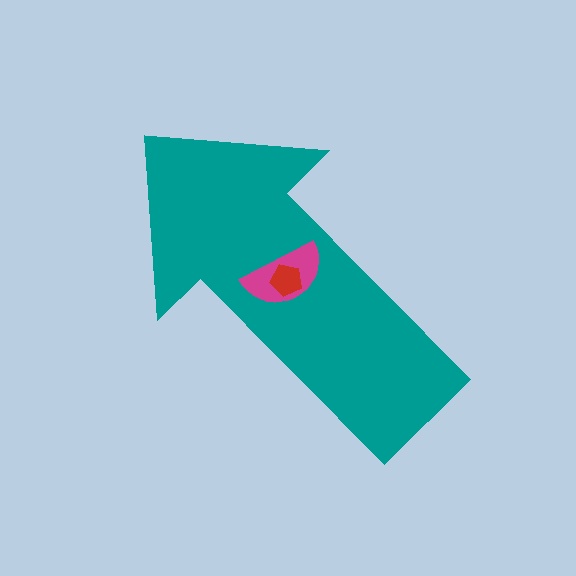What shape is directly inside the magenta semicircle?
The red pentagon.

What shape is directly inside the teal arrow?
The magenta semicircle.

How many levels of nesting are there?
3.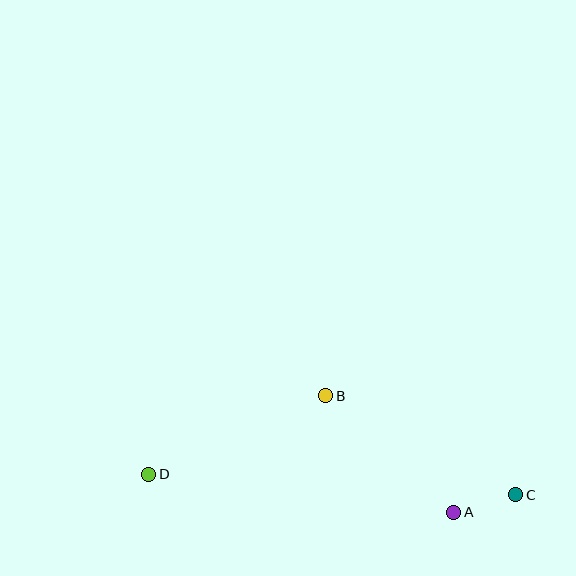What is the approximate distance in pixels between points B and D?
The distance between B and D is approximately 193 pixels.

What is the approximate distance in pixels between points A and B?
The distance between A and B is approximately 173 pixels.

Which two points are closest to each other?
Points A and C are closest to each other.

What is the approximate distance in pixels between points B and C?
The distance between B and C is approximately 214 pixels.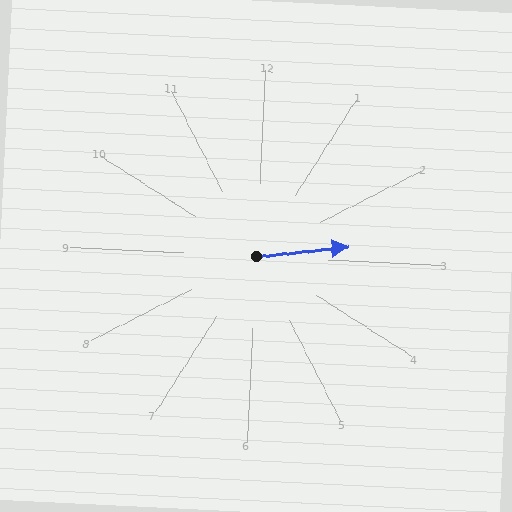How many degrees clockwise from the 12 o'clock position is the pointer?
Approximately 82 degrees.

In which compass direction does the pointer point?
East.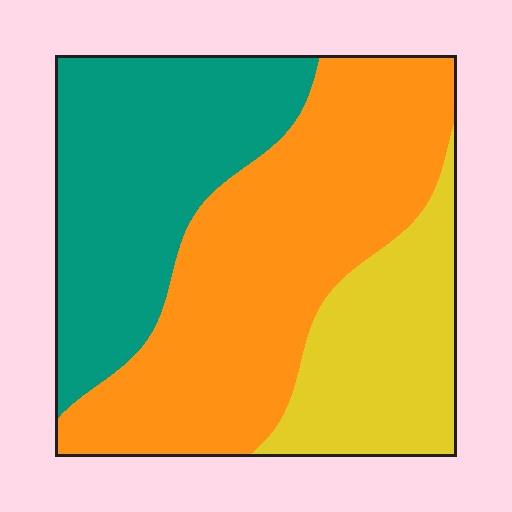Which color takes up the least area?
Yellow, at roughly 20%.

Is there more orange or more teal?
Orange.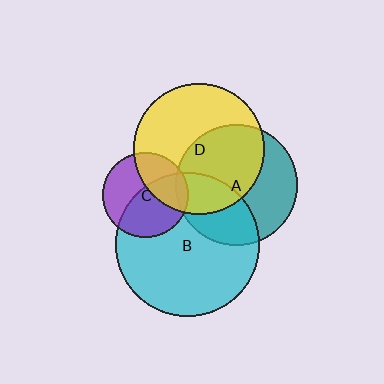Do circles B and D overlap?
Yes.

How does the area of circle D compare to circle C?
Approximately 2.3 times.